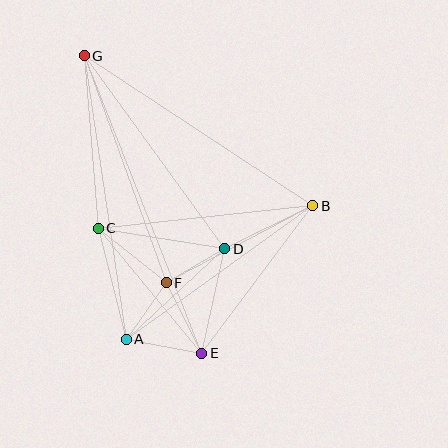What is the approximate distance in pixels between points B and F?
The distance between B and F is approximately 165 pixels.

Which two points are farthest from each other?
Points E and G are farthest from each other.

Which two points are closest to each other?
Points D and F are closest to each other.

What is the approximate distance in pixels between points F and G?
The distance between F and G is approximately 241 pixels.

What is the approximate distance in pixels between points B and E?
The distance between B and E is approximately 184 pixels.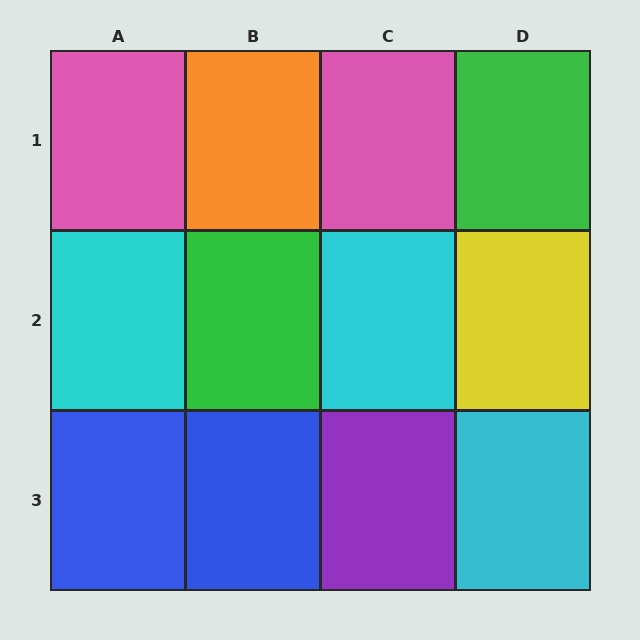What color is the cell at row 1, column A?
Pink.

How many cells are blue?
2 cells are blue.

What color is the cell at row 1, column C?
Pink.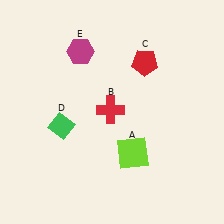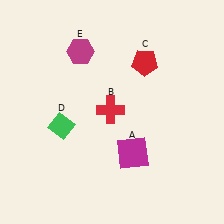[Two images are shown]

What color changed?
The square (A) changed from lime in Image 1 to magenta in Image 2.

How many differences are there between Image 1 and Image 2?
There is 1 difference between the two images.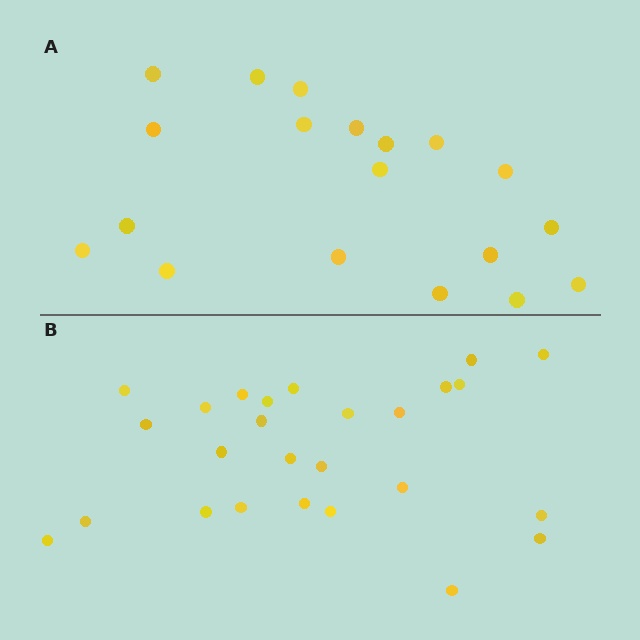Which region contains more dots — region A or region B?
Region B (the bottom region) has more dots.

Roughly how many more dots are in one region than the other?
Region B has roughly 8 or so more dots than region A.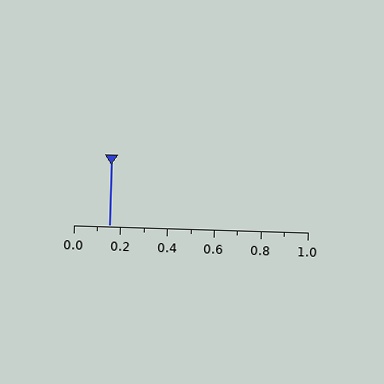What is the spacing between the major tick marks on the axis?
The major ticks are spaced 0.2 apart.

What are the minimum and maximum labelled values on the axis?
The axis runs from 0.0 to 1.0.